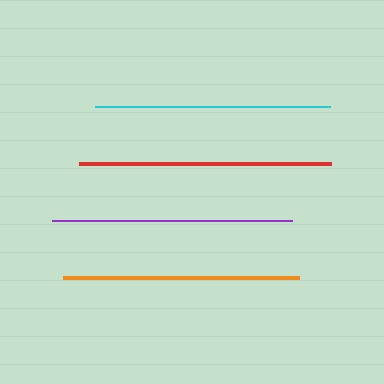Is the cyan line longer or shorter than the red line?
The red line is longer than the cyan line.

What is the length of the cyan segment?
The cyan segment is approximately 234 pixels long.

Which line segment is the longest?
The red line is the longest at approximately 252 pixels.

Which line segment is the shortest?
The cyan line is the shortest at approximately 234 pixels.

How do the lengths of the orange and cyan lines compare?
The orange and cyan lines are approximately the same length.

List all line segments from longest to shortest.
From longest to shortest: red, purple, orange, cyan.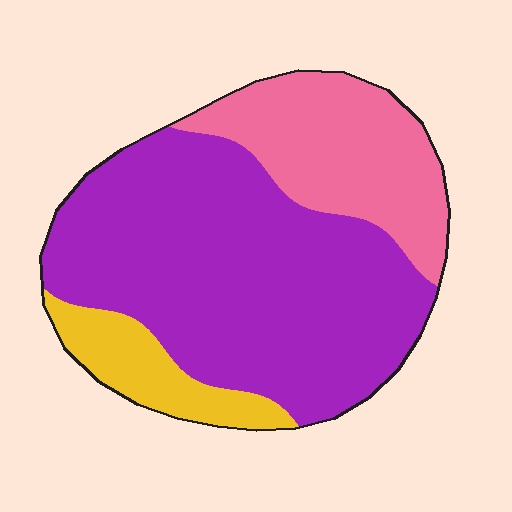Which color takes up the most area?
Purple, at roughly 65%.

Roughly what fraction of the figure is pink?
Pink covers 25% of the figure.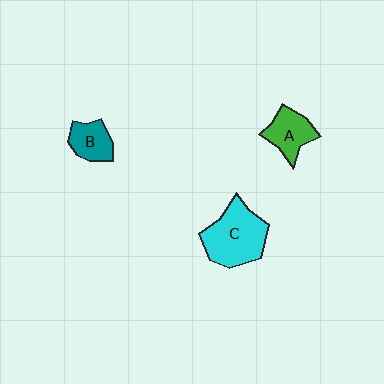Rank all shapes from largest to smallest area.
From largest to smallest: C (cyan), A (green), B (teal).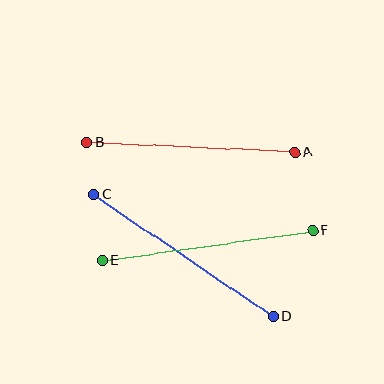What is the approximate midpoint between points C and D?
The midpoint is at approximately (183, 255) pixels.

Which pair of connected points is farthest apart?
Points C and D are farthest apart.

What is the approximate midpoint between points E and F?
The midpoint is at approximately (207, 246) pixels.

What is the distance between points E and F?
The distance is approximately 213 pixels.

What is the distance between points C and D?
The distance is approximately 216 pixels.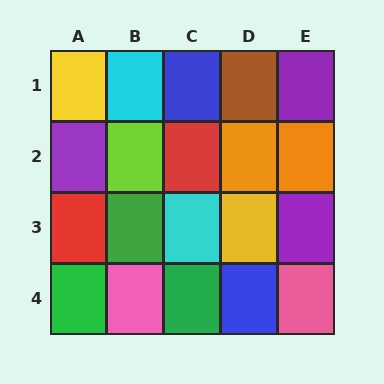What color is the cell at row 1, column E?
Purple.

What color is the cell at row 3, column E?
Purple.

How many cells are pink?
2 cells are pink.